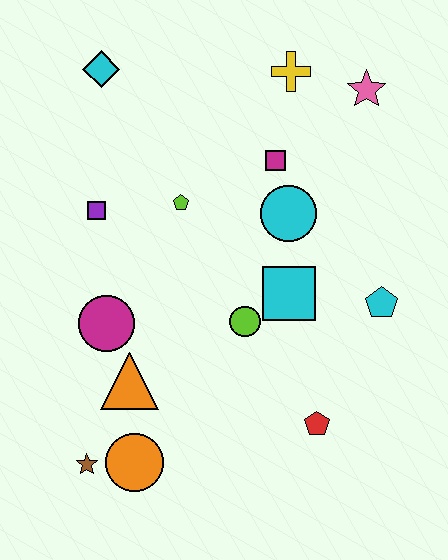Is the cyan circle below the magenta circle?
No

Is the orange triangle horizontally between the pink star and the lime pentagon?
No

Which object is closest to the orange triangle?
The magenta circle is closest to the orange triangle.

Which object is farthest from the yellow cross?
The brown star is farthest from the yellow cross.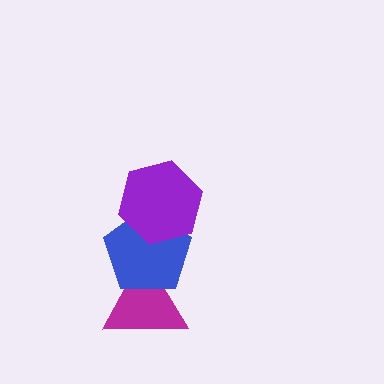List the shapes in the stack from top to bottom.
From top to bottom: the purple hexagon, the blue pentagon, the magenta triangle.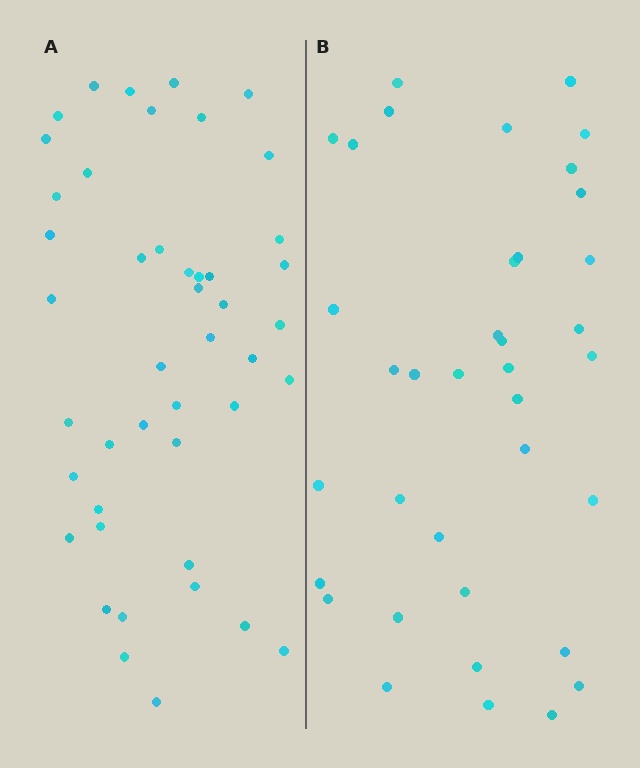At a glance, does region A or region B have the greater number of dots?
Region A (the left region) has more dots.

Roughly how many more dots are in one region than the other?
Region A has roughly 8 or so more dots than region B.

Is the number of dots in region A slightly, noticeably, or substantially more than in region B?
Region A has only slightly more — the two regions are fairly close. The ratio is roughly 1.2 to 1.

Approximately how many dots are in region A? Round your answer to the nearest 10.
About 40 dots. (The exact count is 45, which rounds to 40.)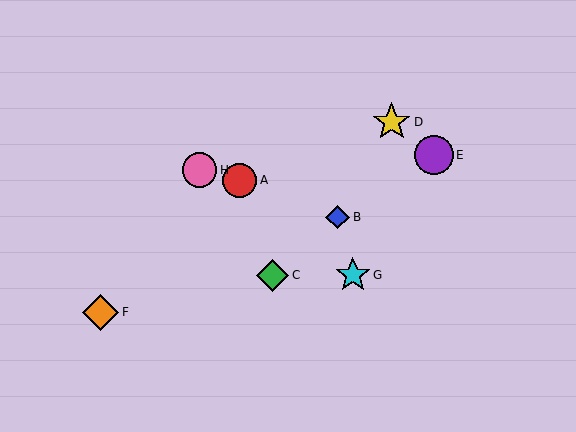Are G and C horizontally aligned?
Yes, both are at y≈275.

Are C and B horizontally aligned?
No, C is at y≈275 and B is at y≈217.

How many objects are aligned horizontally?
2 objects (C, G) are aligned horizontally.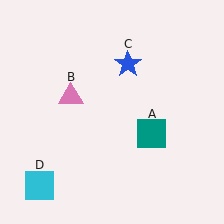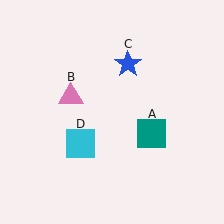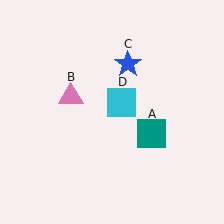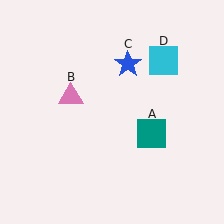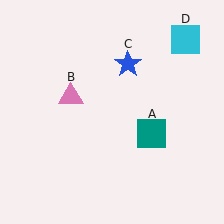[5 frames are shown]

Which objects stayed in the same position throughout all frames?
Teal square (object A) and pink triangle (object B) and blue star (object C) remained stationary.